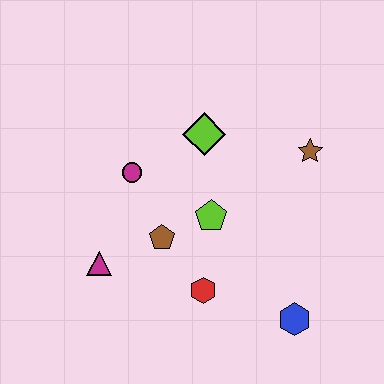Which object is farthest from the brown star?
The magenta triangle is farthest from the brown star.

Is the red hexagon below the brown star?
Yes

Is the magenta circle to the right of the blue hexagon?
No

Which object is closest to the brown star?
The lime diamond is closest to the brown star.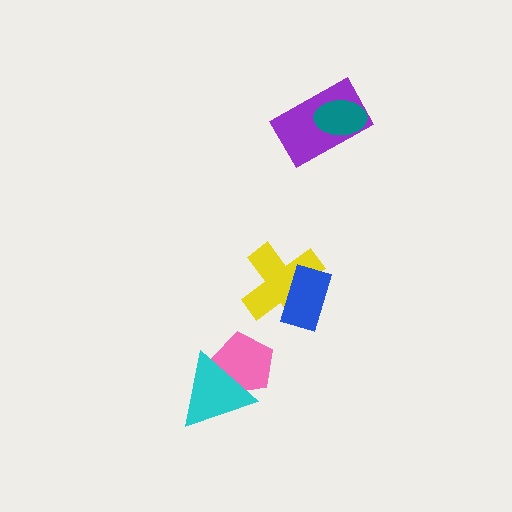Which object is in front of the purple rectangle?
The teal ellipse is in front of the purple rectangle.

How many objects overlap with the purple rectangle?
1 object overlaps with the purple rectangle.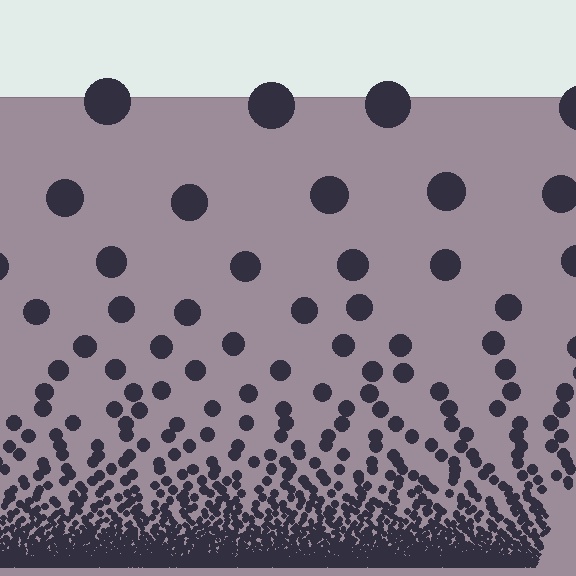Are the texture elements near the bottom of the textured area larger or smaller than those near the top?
Smaller. The gradient is inverted — elements near the bottom are smaller and denser.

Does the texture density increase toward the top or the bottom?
Density increases toward the bottom.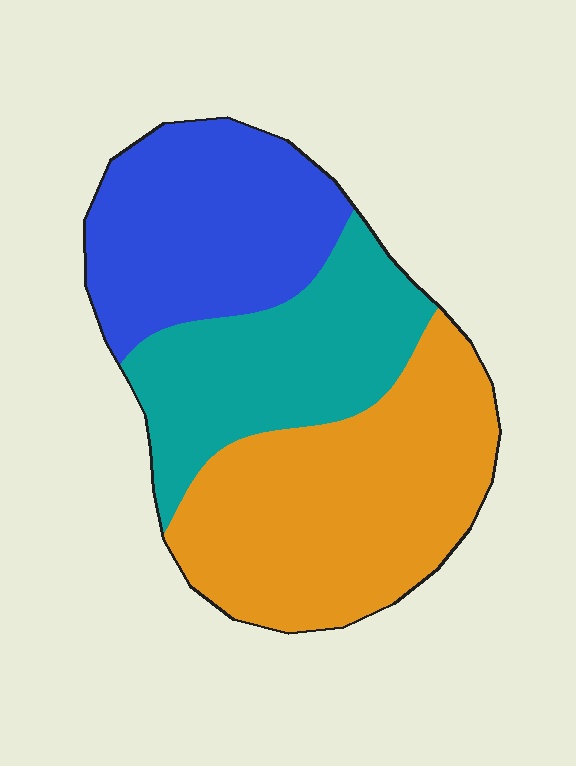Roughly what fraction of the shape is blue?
Blue covers around 30% of the shape.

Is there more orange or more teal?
Orange.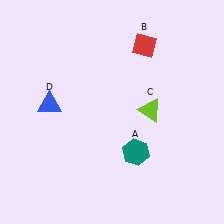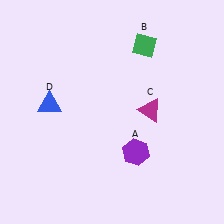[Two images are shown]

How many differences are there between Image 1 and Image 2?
There are 3 differences between the two images.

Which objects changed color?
A changed from teal to purple. B changed from red to green. C changed from lime to magenta.